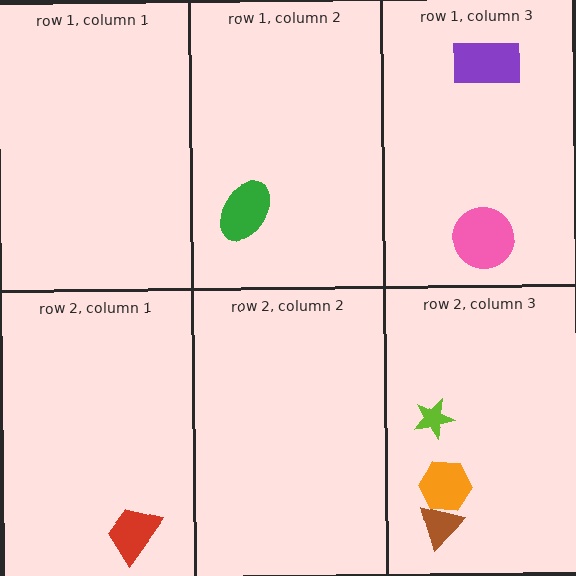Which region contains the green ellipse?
The row 1, column 2 region.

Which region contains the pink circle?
The row 1, column 3 region.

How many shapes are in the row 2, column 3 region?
3.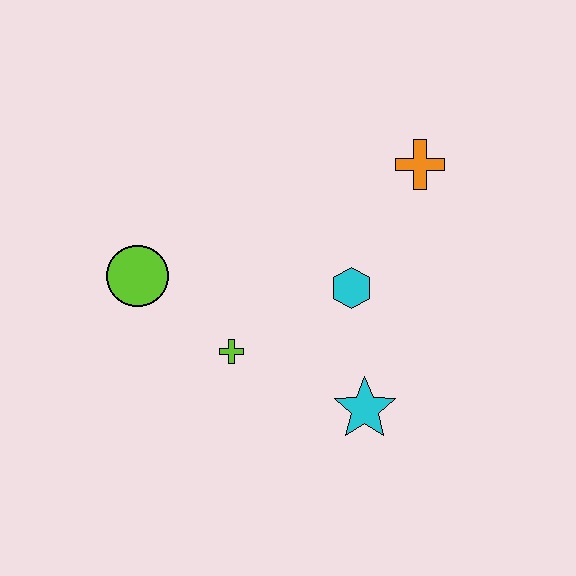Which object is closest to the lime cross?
The lime circle is closest to the lime cross.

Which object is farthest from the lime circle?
The orange cross is farthest from the lime circle.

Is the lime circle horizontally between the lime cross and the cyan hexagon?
No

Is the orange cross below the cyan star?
No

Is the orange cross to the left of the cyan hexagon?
No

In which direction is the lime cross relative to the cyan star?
The lime cross is to the left of the cyan star.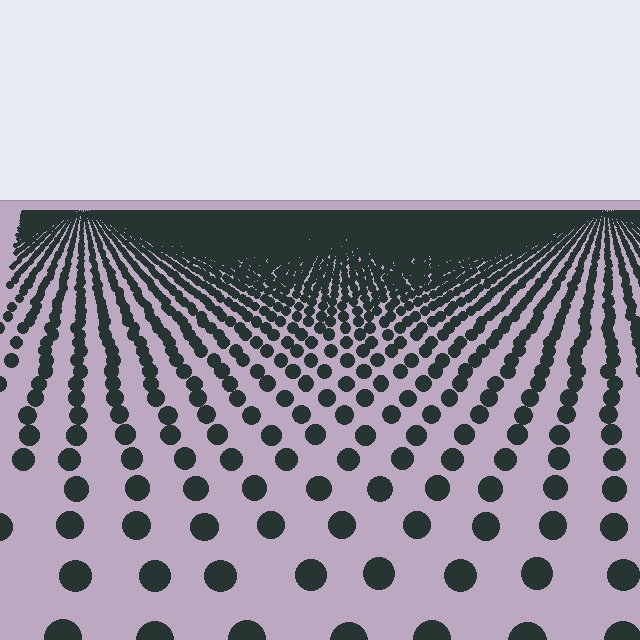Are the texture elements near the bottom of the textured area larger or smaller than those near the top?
Larger. Near the bottom, elements are closer to the viewer and appear at a bigger on-screen size.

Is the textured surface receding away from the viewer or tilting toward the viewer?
The surface is receding away from the viewer. Texture elements get smaller and denser toward the top.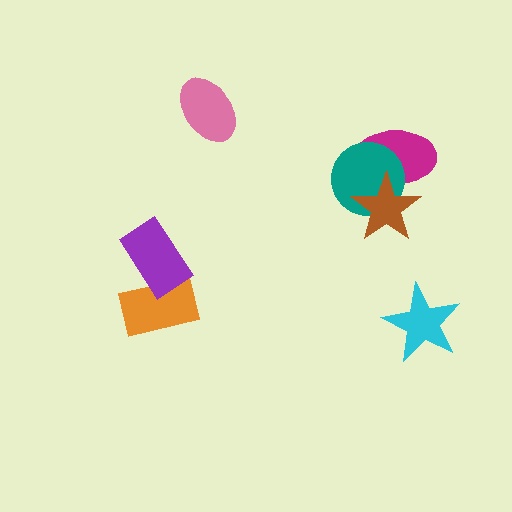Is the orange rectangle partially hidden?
Yes, it is partially covered by another shape.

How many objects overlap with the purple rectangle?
1 object overlaps with the purple rectangle.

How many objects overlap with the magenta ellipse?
2 objects overlap with the magenta ellipse.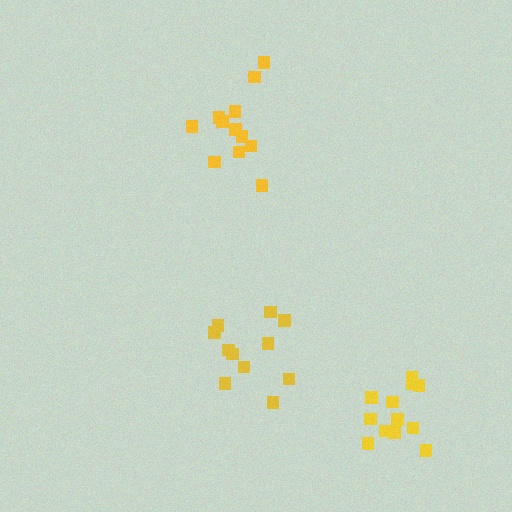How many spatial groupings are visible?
There are 3 spatial groupings.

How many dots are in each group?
Group 1: 11 dots, Group 2: 12 dots, Group 3: 12 dots (35 total).